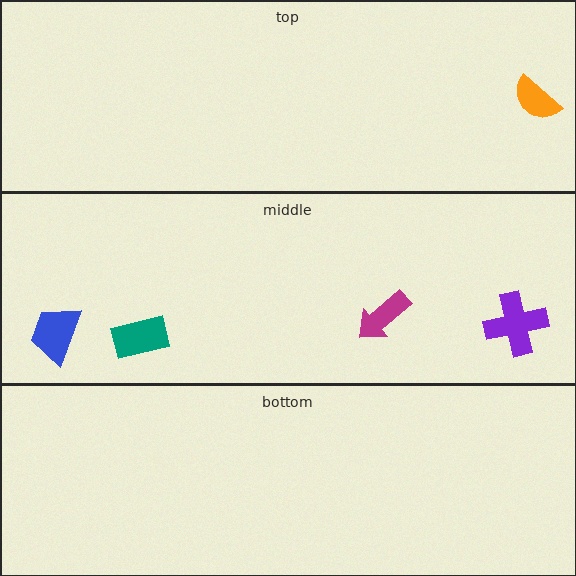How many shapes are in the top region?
1.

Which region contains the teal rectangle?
The middle region.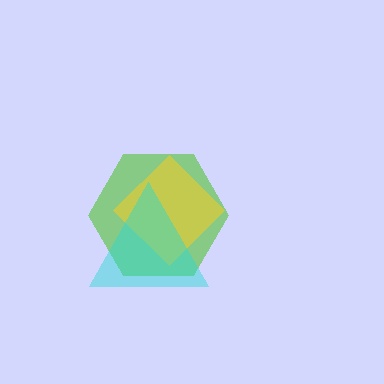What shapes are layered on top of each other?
The layered shapes are: a lime hexagon, a yellow diamond, a cyan triangle.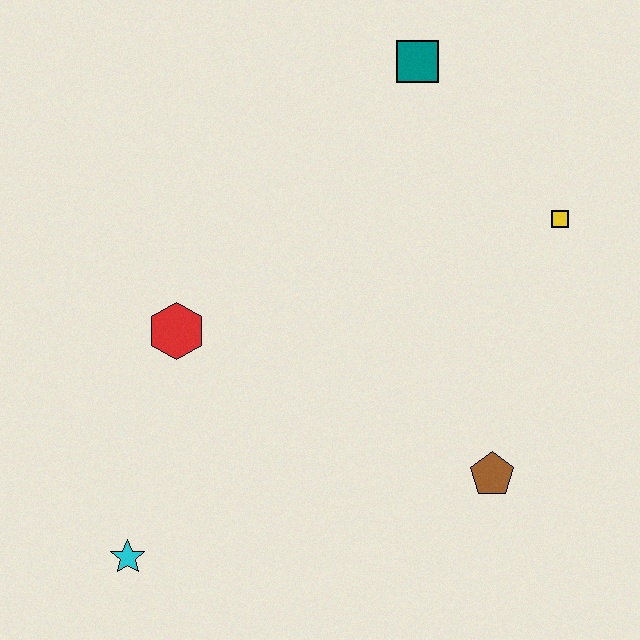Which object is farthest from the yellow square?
The cyan star is farthest from the yellow square.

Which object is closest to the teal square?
The yellow square is closest to the teal square.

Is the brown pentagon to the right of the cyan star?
Yes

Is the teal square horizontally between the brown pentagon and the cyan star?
Yes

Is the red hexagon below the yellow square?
Yes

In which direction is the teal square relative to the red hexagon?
The teal square is above the red hexagon.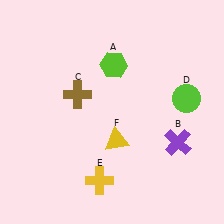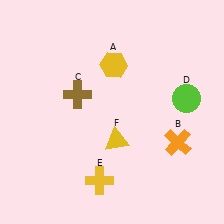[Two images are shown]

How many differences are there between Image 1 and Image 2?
There are 2 differences between the two images.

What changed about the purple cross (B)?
In Image 1, B is purple. In Image 2, it changed to orange.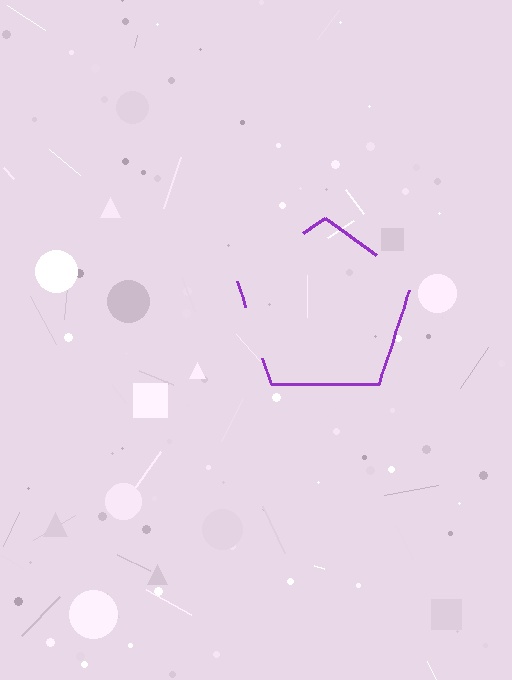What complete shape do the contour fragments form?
The contour fragments form a pentagon.